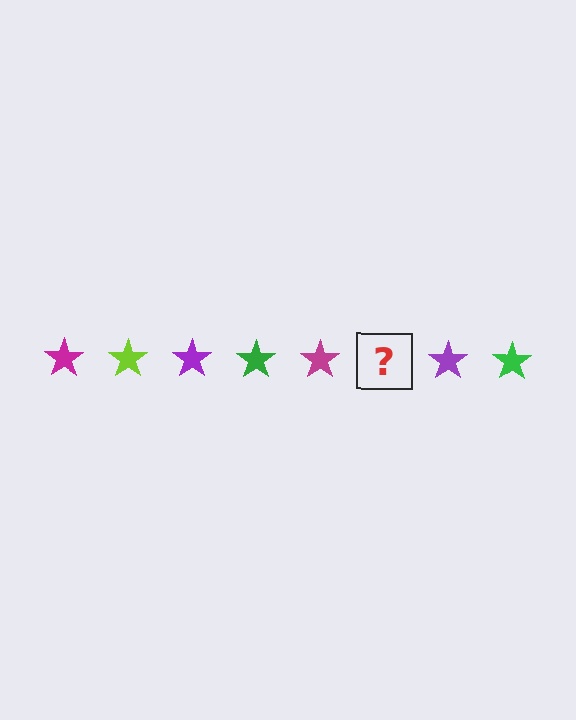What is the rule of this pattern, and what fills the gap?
The rule is that the pattern cycles through magenta, lime, purple, green stars. The gap should be filled with a lime star.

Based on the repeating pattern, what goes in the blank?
The blank should be a lime star.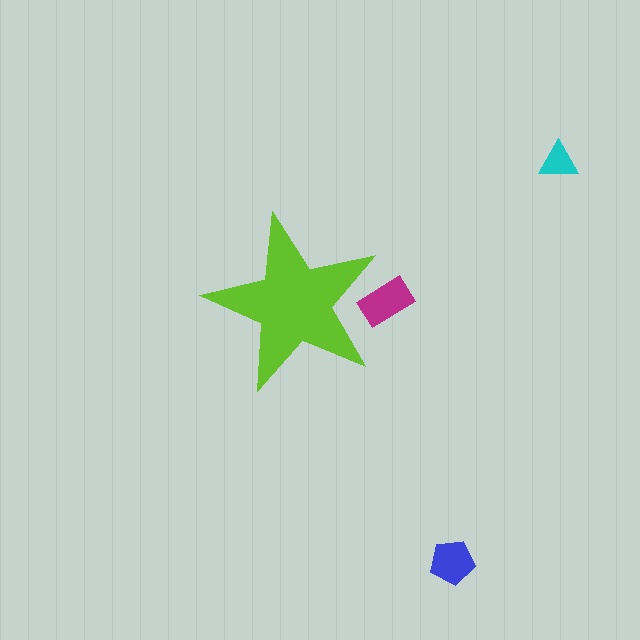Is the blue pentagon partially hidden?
No, the blue pentagon is fully visible.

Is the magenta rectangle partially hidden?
Yes, the magenta rectangle is partially hidden behind the lime star.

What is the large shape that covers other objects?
A lime star.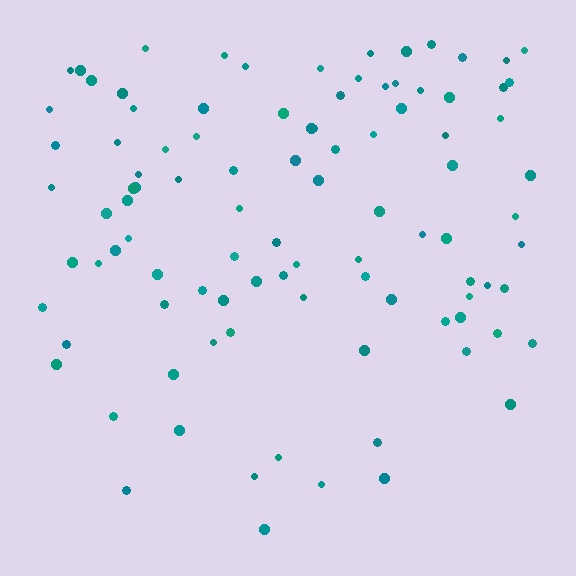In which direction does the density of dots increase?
From bottom to top, with the top side densest.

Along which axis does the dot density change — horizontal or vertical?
Vertical.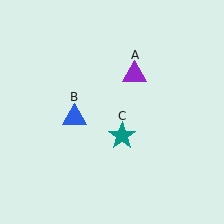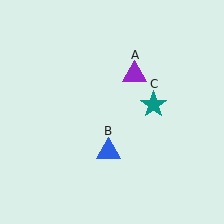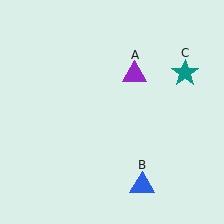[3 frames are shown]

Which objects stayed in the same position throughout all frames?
Purple triangle (object A) remained stationary.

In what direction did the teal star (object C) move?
The teal star (object C) moved up and to the right.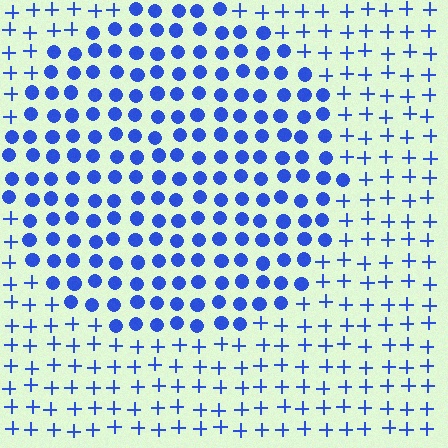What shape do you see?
I see a circle.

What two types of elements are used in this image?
The image uses circles inside the circle region and plus signs outside it.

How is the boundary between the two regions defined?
The boundary is defined by a change in element shape: circles inside vs. plus signs outside. All elements share the same color and spacing.